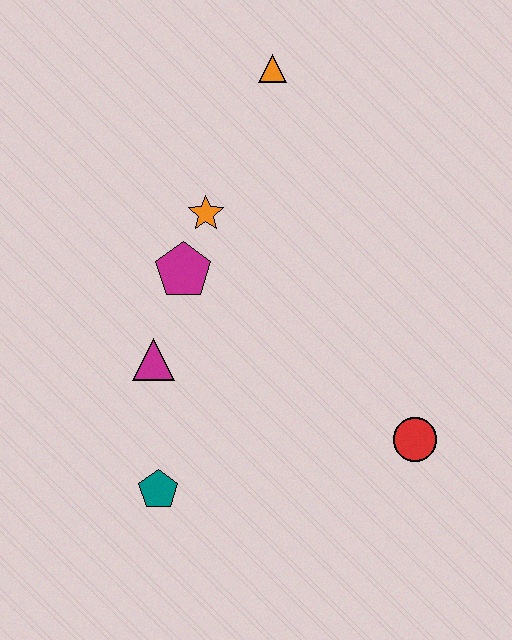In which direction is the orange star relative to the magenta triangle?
The orange star is above the magenta triangle.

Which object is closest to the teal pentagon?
The magenta triangle is closest to the teal pentagon.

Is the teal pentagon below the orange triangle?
Yes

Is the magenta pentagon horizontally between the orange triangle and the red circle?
No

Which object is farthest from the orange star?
The red circle is farthest from the orange star.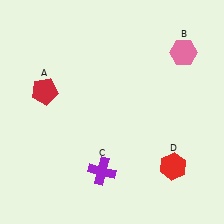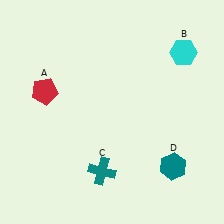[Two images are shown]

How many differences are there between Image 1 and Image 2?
There are 3 differences between the two images.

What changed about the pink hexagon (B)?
In Image 1, B is pink. In Image 2, it changed to cyan.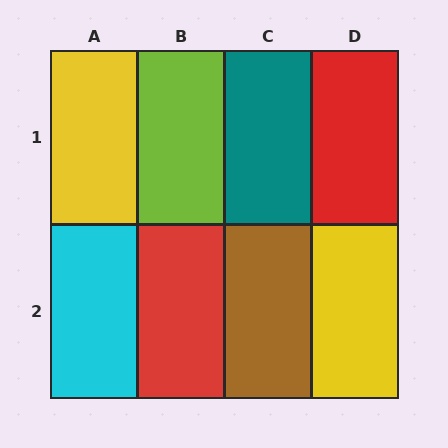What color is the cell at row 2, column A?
Cyan.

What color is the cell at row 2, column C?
Brown.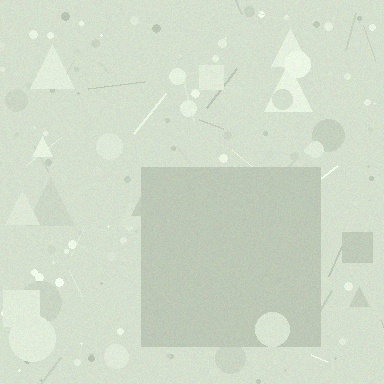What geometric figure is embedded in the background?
A square is embedded in the background.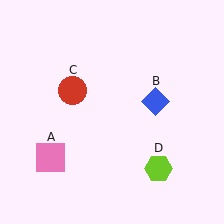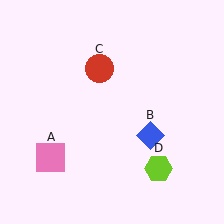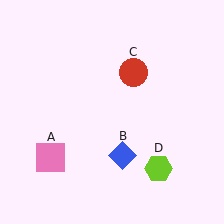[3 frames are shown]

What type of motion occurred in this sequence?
The blue diamond (object B), red circle (object C) rotated clockwise around the center of the scene.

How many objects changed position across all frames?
2 objects changed position: blue diamond (object B), red circle (object C).